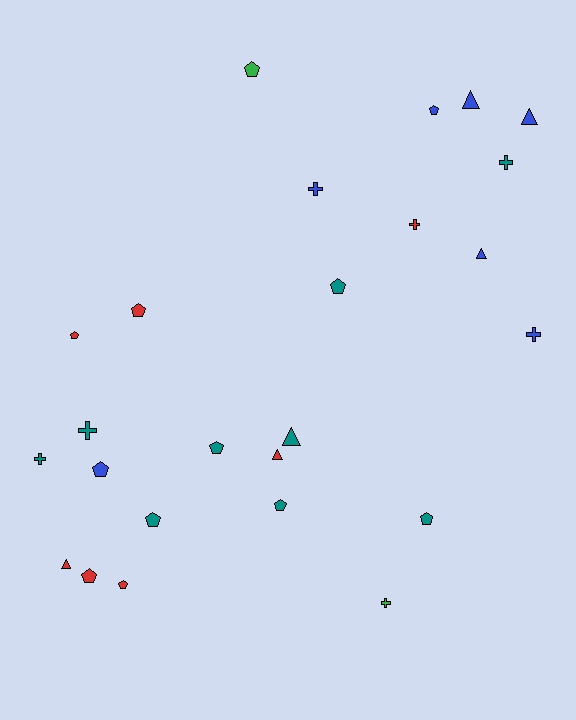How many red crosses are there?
There is 1 red cross.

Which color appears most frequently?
Teal, with 9 objects.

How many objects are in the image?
There are 25 objects.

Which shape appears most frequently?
Pentagon, with 12 objects.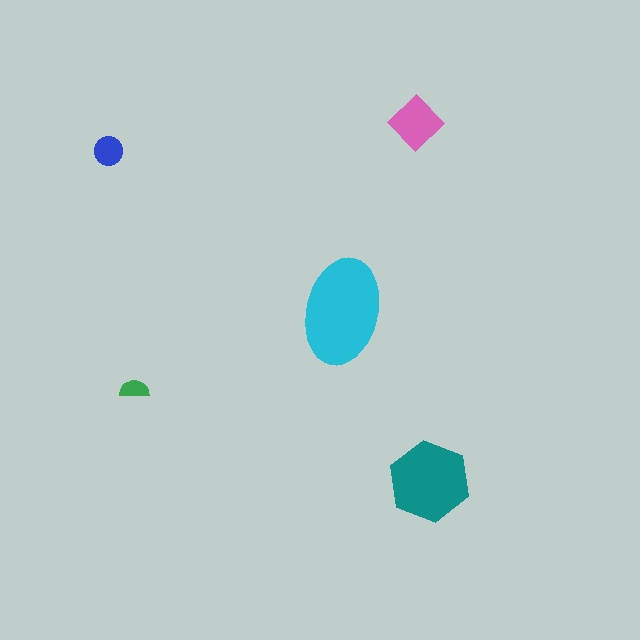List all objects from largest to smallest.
The cyan ellipse, the teal hexagon, the pink diamond, the blue circle, the green semicircle.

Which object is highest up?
The pink diamond is topmost.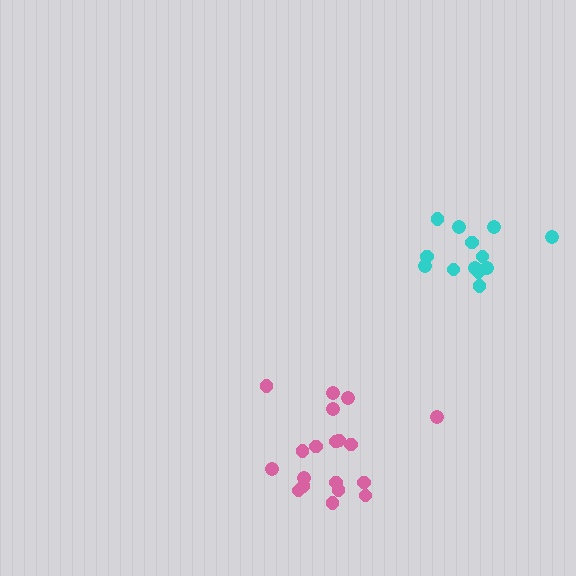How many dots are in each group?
Group 1: 19 dots, Group 2: 13 dots (32 total).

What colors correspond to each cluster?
The clusters are colored: pink, cyan.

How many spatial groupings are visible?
There are 2 spatial groupings.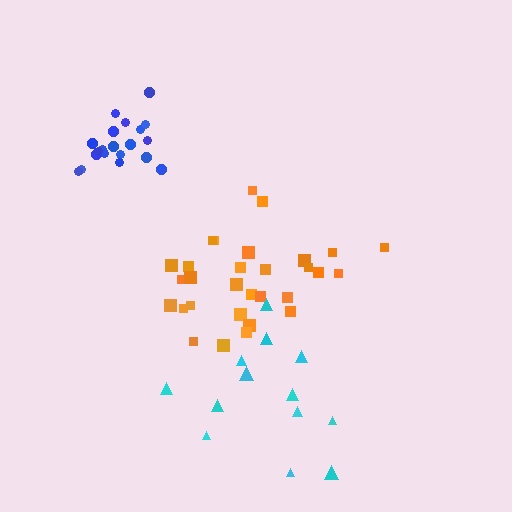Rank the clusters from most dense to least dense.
blue, orange, cyan.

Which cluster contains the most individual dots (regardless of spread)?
Orange (30).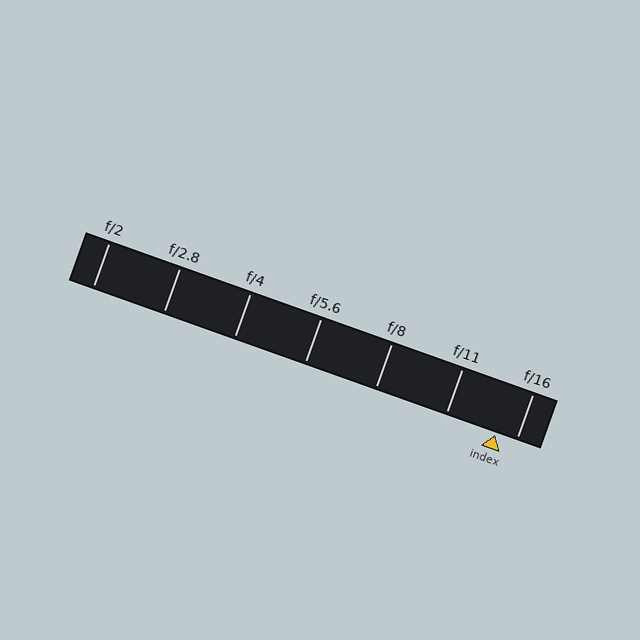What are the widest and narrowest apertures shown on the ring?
The widest aperture shown is f/2 and the narrowest is f/16.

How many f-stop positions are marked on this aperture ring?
There are 7 f-stop positions marked.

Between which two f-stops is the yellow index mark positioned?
The index mark is between f/11 and f/16.